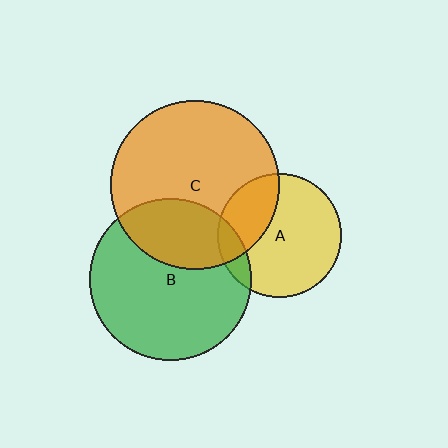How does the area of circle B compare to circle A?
Approximately 1.7 times.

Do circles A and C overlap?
Yes.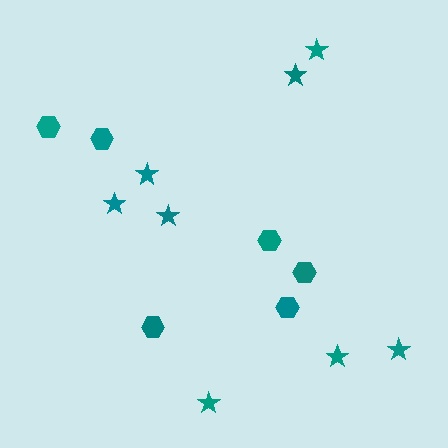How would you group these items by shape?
There are 2 groups: one group of stars (8) and one group of hexagons (6).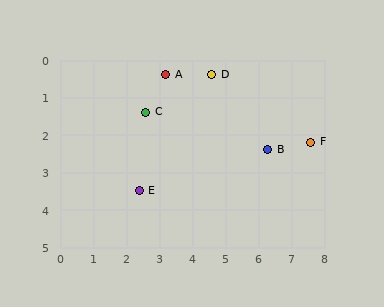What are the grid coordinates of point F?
Point F is at approximately (7.6, 2.2).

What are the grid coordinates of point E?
Point E is at approximately (2.4, 3.5).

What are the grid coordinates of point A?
Point A is at approximately (3.2, 0.4).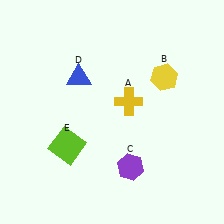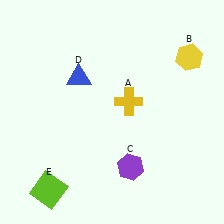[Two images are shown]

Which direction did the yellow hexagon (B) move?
The yellow hexagon (B) moved right.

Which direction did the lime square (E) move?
The lime square (E) moved down.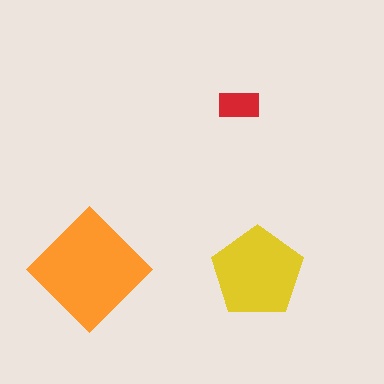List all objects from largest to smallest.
The orange diamond, the yellow pentagon, the red rectangle.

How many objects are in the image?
There are 3 objects in the image.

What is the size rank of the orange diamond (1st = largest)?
1st.